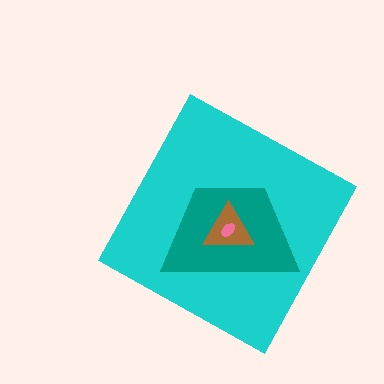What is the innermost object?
The pink ellipse.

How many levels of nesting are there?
4.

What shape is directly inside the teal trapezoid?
The brown triangle.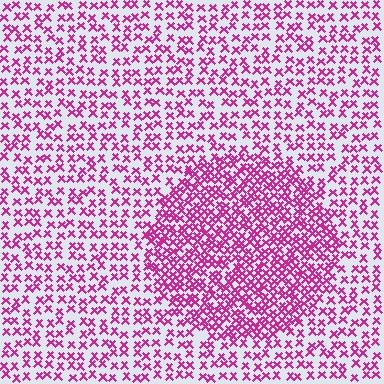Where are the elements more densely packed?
The elements are more densely packed inside the circle boundary.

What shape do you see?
I see a circle.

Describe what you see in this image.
The image contains small magenta elements arranged at two different densities. A circle-shaped region is visible where the elements are more densely packed than the surrounding area.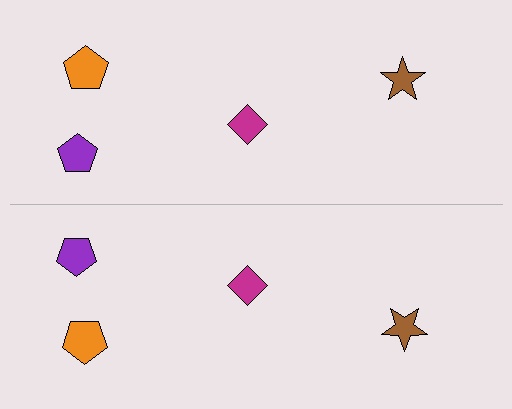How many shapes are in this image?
There are 8 shapes in this image.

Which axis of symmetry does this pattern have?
The pattern has a horizontal axis of symmetry running through the center of the image.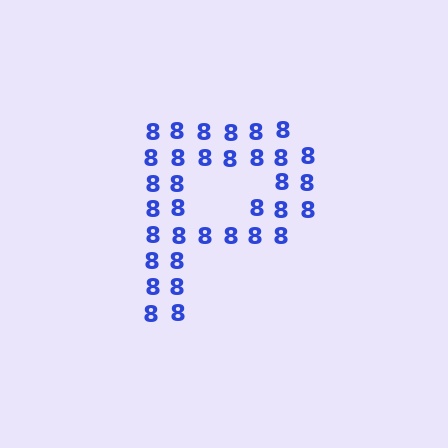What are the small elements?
The small elements are digit 8's.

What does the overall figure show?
The overall figure shows the letter P.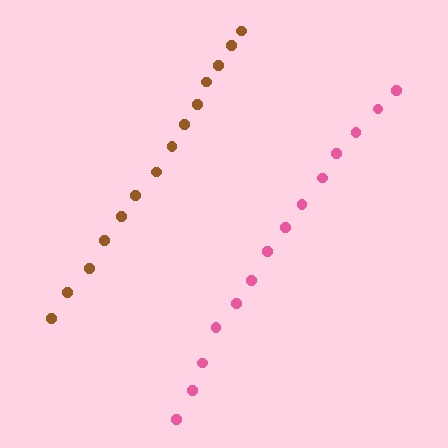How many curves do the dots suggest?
There are 2 distinct paths.